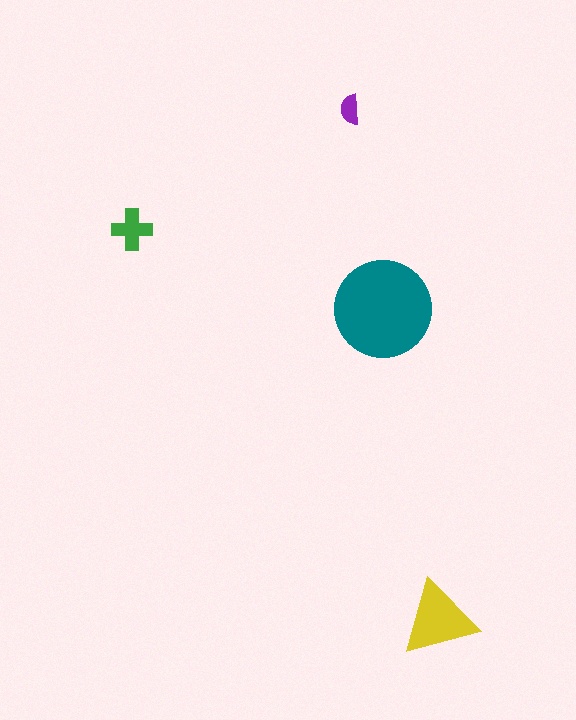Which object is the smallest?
The purple semicircle.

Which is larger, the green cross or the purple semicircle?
The green cross.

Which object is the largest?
The teal circle.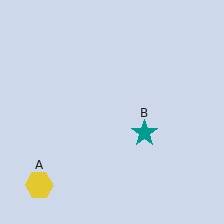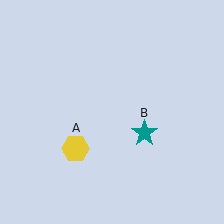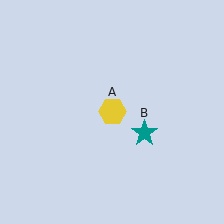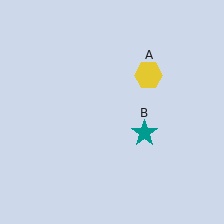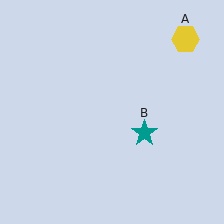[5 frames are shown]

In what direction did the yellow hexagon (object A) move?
The yellow hexagon (object A) moved up and to the right.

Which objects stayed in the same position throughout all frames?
Teal star (object B) remained stationary.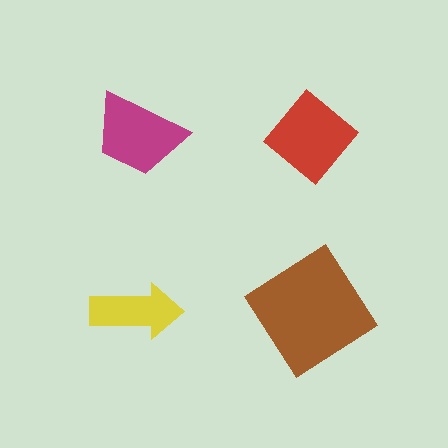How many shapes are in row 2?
2 shapes.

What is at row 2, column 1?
A yellow arrow.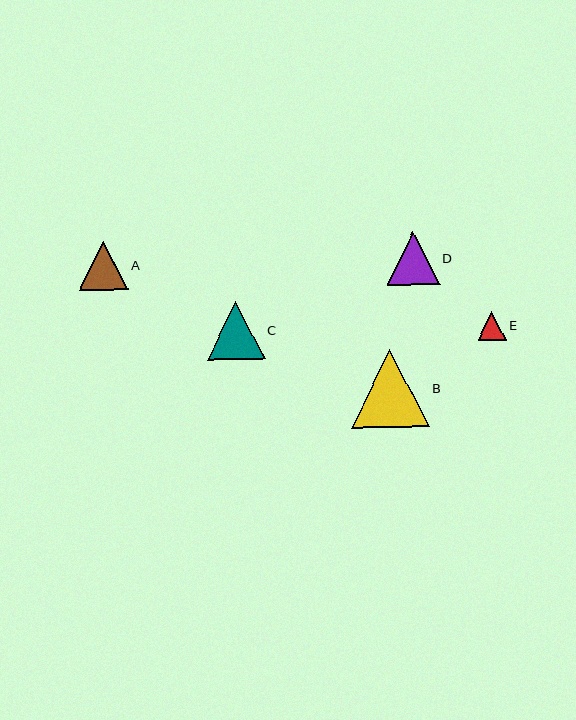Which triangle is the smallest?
Triangle E is the smallest with a size of approximately 29 pixels.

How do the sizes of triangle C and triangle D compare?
Triangle C and triangle D are approximately the same size.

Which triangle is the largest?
Triangle B is the largest with a size of approximately 78 pixels.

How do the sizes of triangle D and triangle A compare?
Triangle D and triangle A are approximately the same size.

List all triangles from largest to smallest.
From largest to smallest: B, C, D, A, E.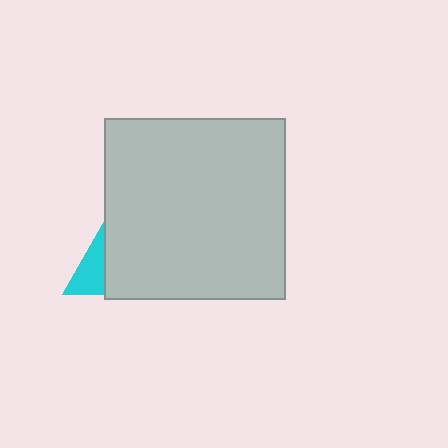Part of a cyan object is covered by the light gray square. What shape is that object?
It is a triangle.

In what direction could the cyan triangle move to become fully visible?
The cyan triangle could move left. That would shift it out from behind the light gray square entirely.